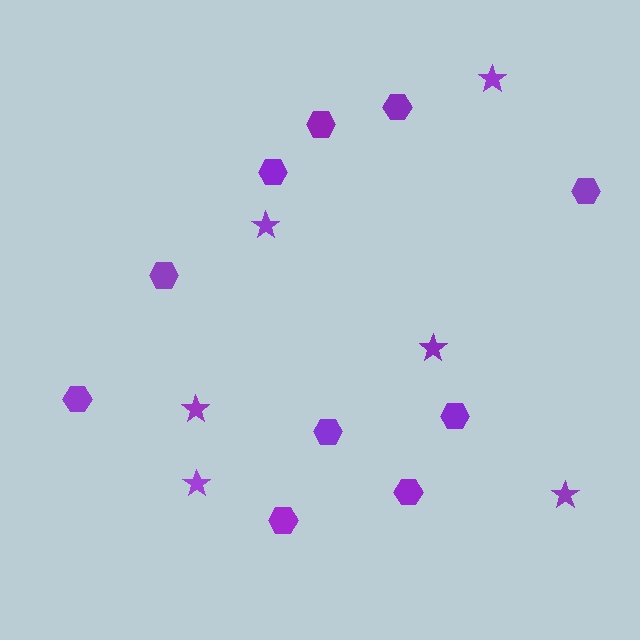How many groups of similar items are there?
There are 2 groups: one group of stars (6) and one group of hexagons (10).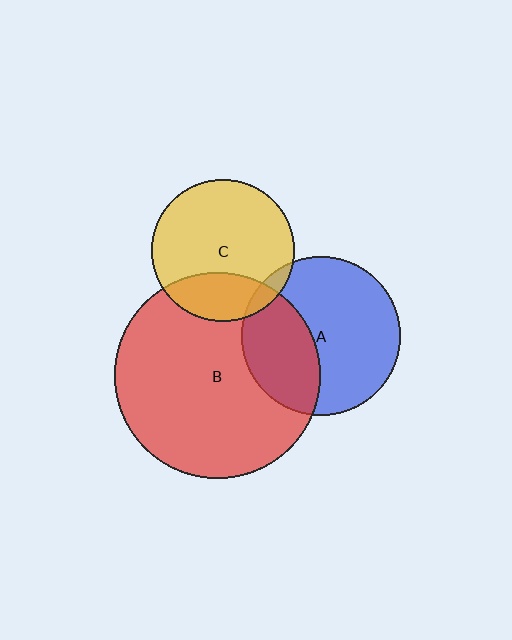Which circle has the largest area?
Circle B (red).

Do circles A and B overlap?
Yes.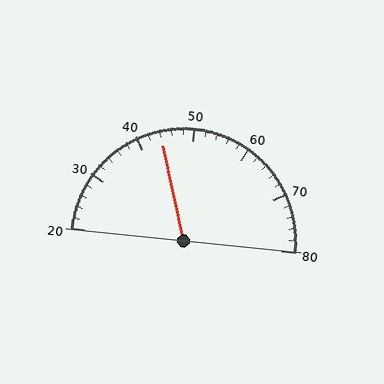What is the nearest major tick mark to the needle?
The nearest major tick mark is 40.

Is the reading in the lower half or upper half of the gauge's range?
The reading is in the lower half of the range (20 to 80).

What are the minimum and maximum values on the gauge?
The gauge ranges from 20 to 80.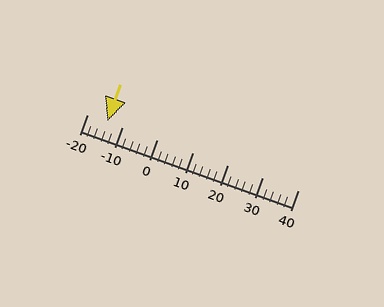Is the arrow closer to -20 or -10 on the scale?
The arrow is closer to -10.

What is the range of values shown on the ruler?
The ruler shows values from -20 to 40.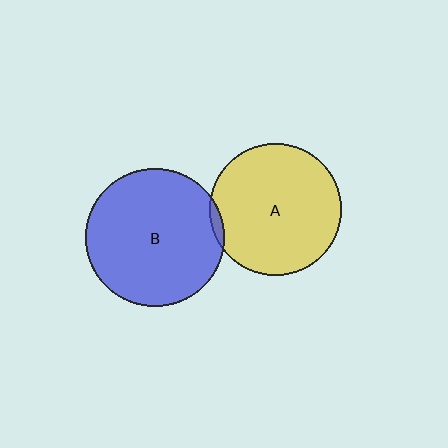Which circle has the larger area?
Circle B (blue).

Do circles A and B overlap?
Yes.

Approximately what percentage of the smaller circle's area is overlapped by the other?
Approximately 5%.